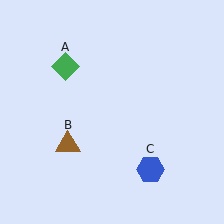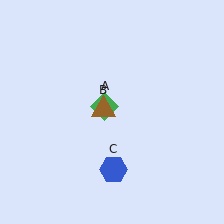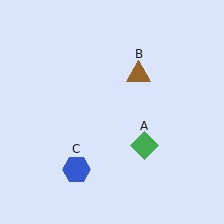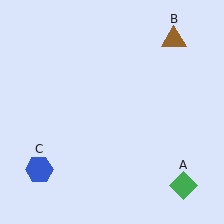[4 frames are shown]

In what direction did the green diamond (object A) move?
The green diamond (object A) moved down and to the right.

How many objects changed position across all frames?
3 objects changed position: green diamond (object A), brown triangle (object B), blue hexagon (object C).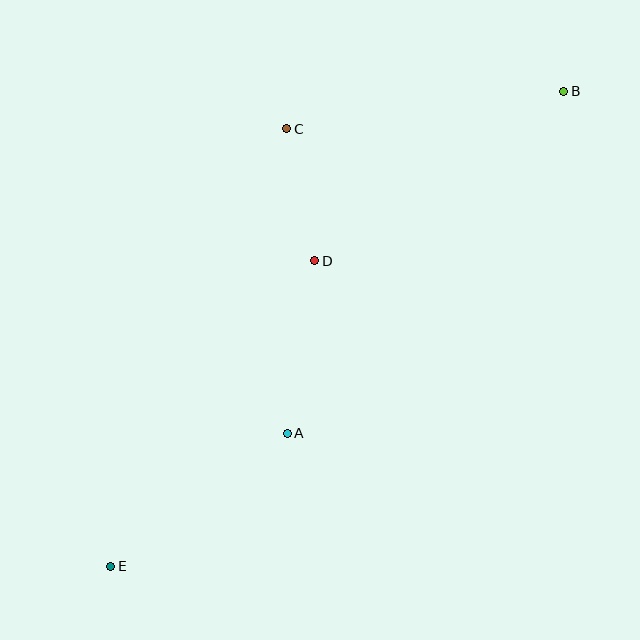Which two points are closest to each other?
Points C and D are closest to each other.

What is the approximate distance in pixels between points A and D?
The distance between A and D is approximately 175 pixels.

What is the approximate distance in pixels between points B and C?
The distance between B and C is approximately 279 pixels.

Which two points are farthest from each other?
Points B and E are farthest from each other.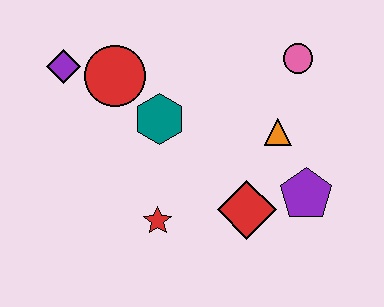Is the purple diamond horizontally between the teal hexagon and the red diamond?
No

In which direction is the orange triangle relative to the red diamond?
The orange triangle is above the red diamond.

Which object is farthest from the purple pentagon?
The purple diamond is farthest from the purple pentagon.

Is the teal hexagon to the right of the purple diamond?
Yes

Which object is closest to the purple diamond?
The red circle is closest to the purple diamond.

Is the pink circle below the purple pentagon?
No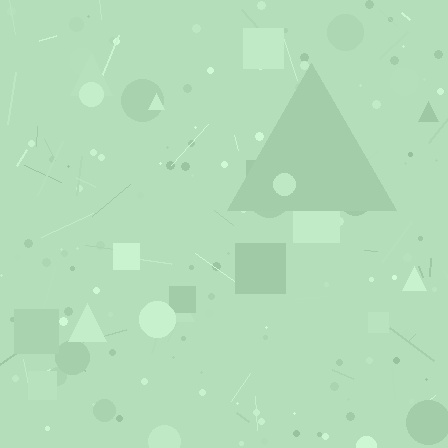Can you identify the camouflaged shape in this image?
The camouflaged shape is a triangle.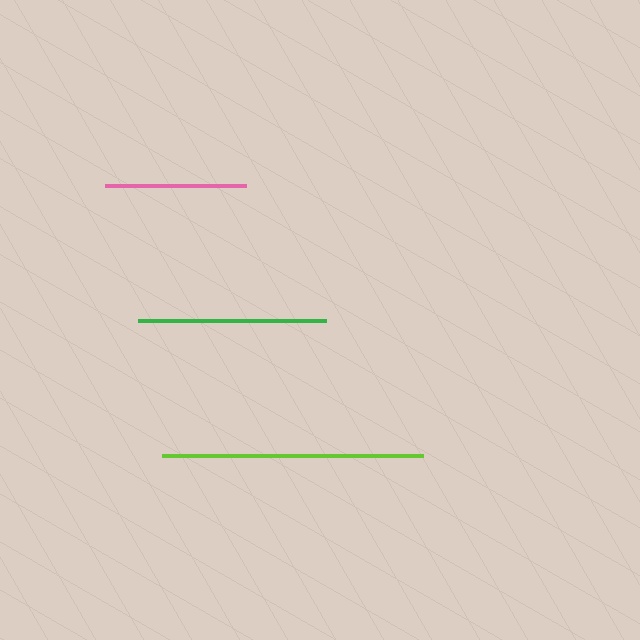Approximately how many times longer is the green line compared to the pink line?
The green line is approximately 1.3 times the length of the pink line.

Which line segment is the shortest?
The pink line is the shortest at approximately 142 pixels.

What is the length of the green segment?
The green segment is approximately 188 pixels long.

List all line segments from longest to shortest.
From longest to shortest: lime, green, pink.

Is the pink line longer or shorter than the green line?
The green line is longer than the pink line.